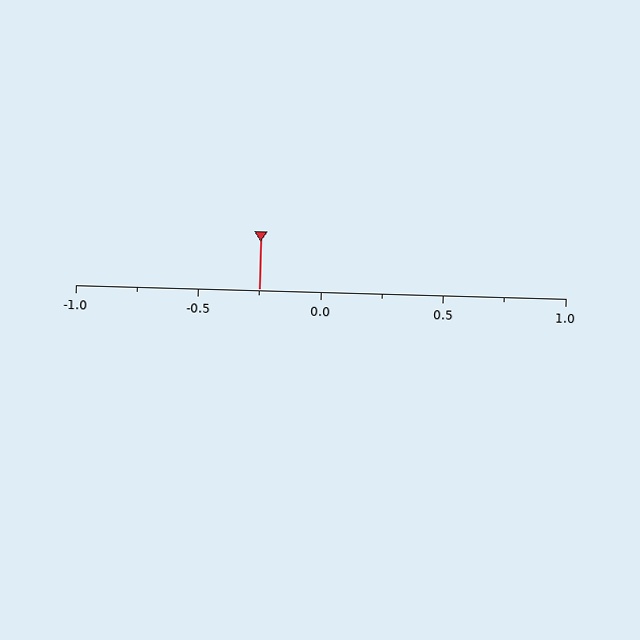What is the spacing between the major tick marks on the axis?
The major ticks are spaced 0.5 apart.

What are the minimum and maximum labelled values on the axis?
The axis runs from -1.0 to 1.0.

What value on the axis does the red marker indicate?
The marker indicates approximately -0.25.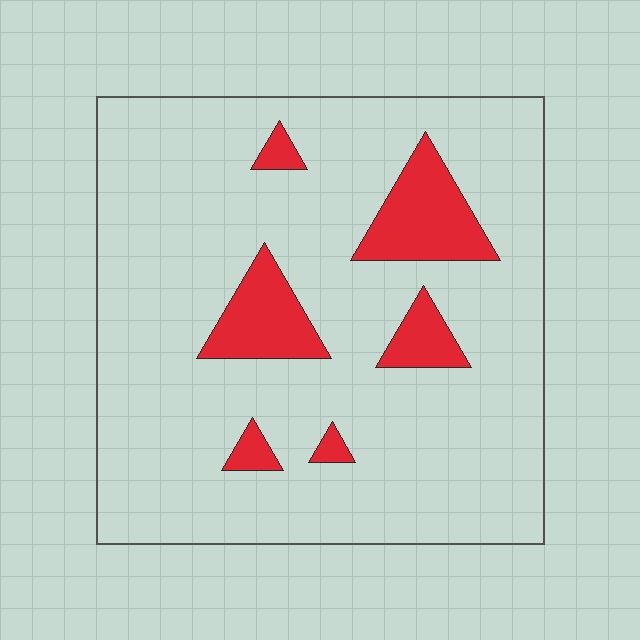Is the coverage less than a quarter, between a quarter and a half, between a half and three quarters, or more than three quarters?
Less than a quarter.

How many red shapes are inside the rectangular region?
6.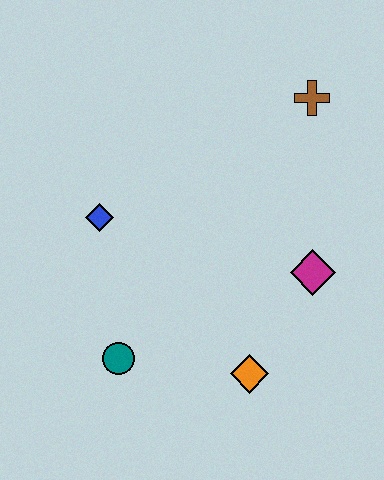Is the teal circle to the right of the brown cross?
No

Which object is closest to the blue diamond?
The teal circle is closest to the blue diamond.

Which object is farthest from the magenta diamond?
The blue diamond is farthest from the magenta diamond.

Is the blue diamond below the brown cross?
Yes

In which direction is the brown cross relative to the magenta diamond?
The brown cross is above the magenta diamond.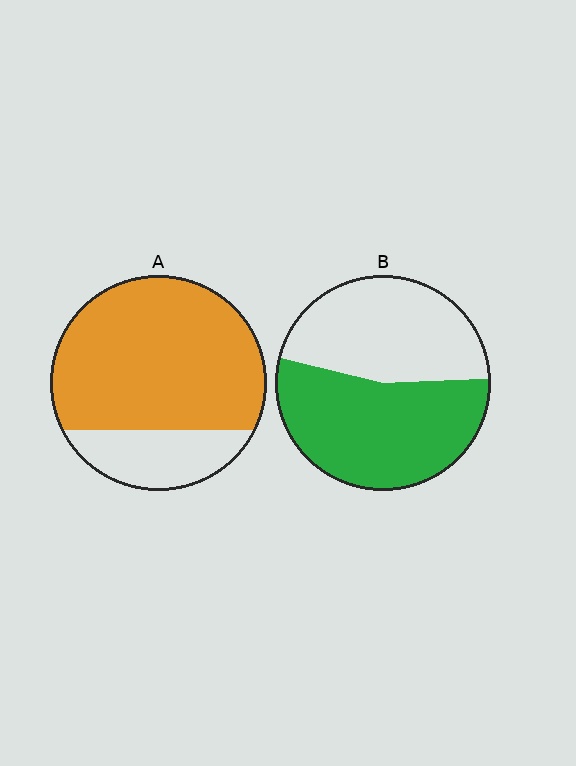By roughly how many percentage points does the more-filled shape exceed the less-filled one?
By roughly 20 percentage points (A over B).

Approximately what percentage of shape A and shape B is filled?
A is approximately 75% and B is approximately 55%.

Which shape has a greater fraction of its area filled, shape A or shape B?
Shape A.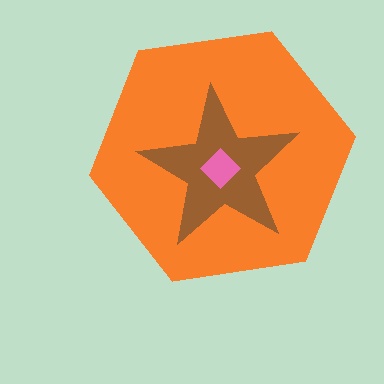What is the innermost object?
The pink diamond.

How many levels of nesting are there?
3.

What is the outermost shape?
The orange hexagon.